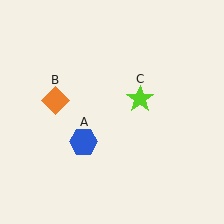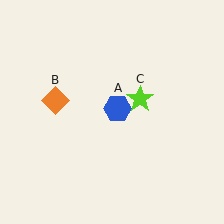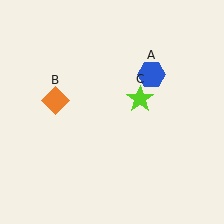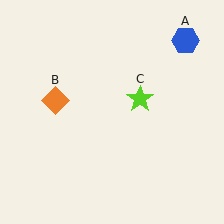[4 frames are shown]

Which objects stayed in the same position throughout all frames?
Orange diamond (object B) and lime star (object C) remained stationary.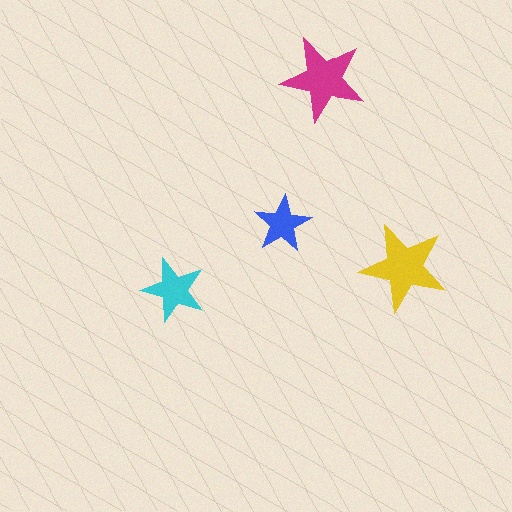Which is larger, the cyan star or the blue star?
The cyan one.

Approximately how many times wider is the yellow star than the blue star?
About 1.5 times wider.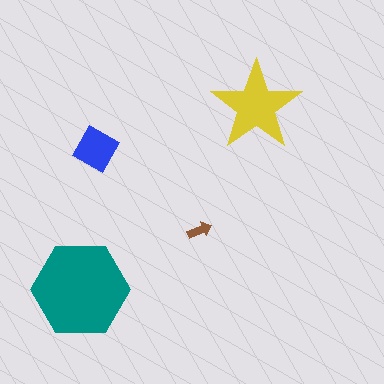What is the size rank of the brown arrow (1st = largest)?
4th.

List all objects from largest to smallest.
The teal hexagon, the yellow star, the blue square, the brown arrow.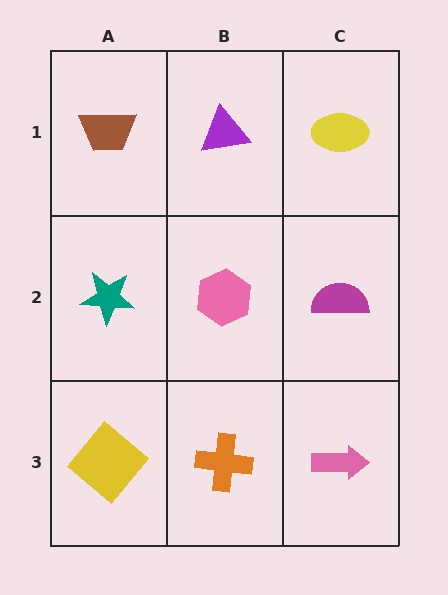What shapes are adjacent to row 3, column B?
A pink hexagon (row 2, column B), a yellow diamond (row 3, column A), a pink arrow (row 3, column C).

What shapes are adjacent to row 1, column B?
A pink hexagon (row 2, column B), a brown trapezoid (row 1, column A), a yellow ellipse (row 1, column C).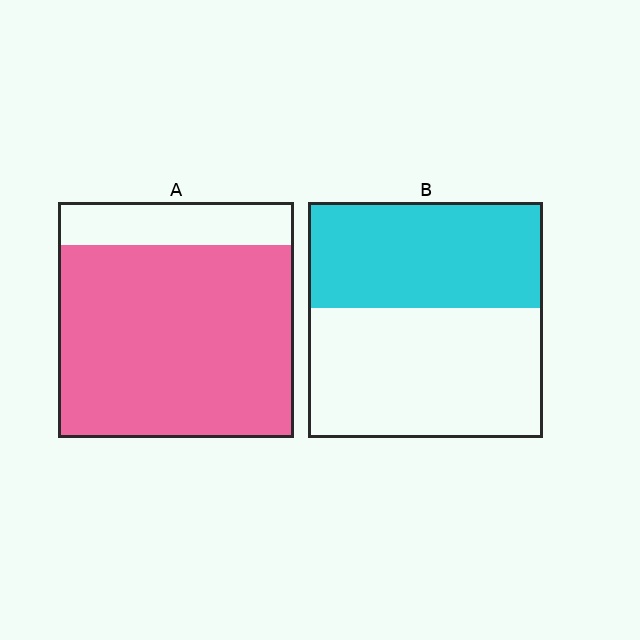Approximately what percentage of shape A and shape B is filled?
A is approximately 80% and B is approximately 45%.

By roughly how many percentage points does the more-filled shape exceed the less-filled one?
By roughly 35 percentage points (A over B).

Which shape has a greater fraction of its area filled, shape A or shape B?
Shape A.